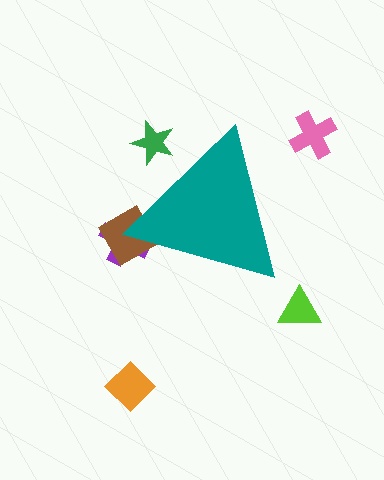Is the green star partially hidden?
Yes, the green star is partially hidden behind the teal triangle.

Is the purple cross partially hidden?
Yes, the purple cross is partially hidden behind the teal triangle.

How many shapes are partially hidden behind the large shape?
3 shapes are partially hidden.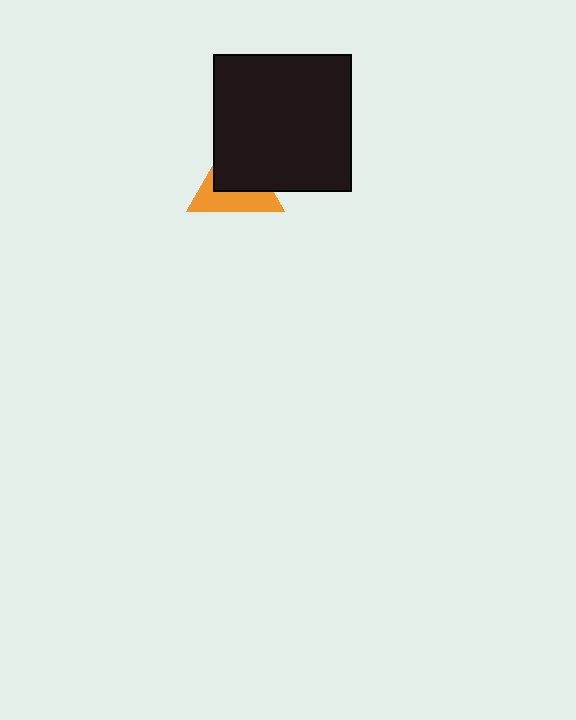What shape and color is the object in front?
The object in front is a black square.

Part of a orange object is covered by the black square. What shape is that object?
It is a triangle.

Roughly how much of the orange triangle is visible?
About half of it is visible (roughly 46%).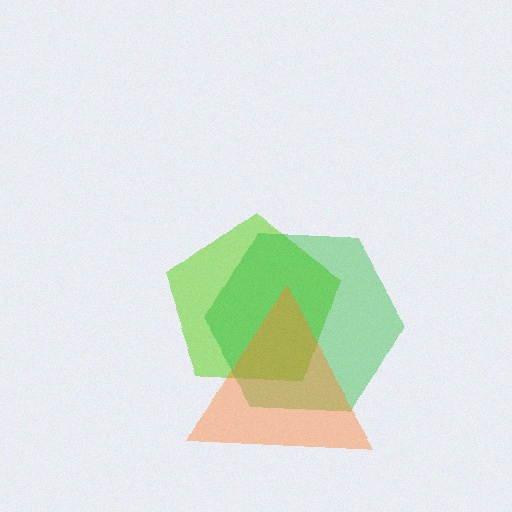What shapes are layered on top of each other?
The layered shapes are: a lime pentagon, a green hexagon, an orange triangle.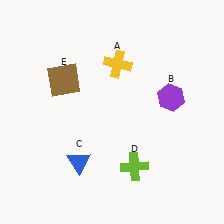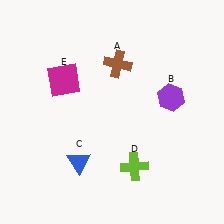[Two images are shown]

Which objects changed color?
A changed from yellow to brown. E changed from brown to magenta.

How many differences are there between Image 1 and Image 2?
There are 2 differences between the two images.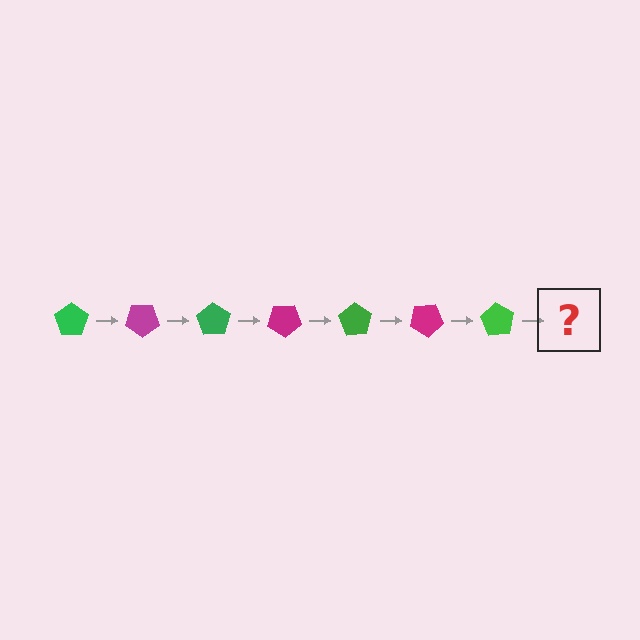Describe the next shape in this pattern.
It should be a magenta pentagon, rotated 245 degrees from the start.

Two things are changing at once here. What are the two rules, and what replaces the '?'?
The two rules are that it rotates 35 degrees each step and the color cycles through green and magenta. The '?' should be a magenta pentagon, rotated 245 degrees from the start.